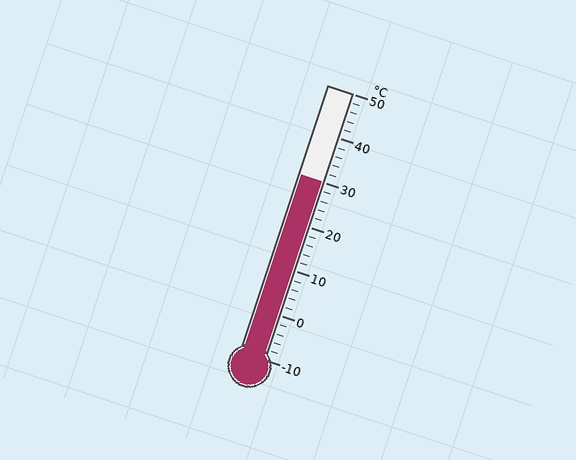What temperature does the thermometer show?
The thermometer shows approximately 30°C.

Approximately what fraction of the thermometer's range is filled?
The thermometer is filled to approximately 65% of its range.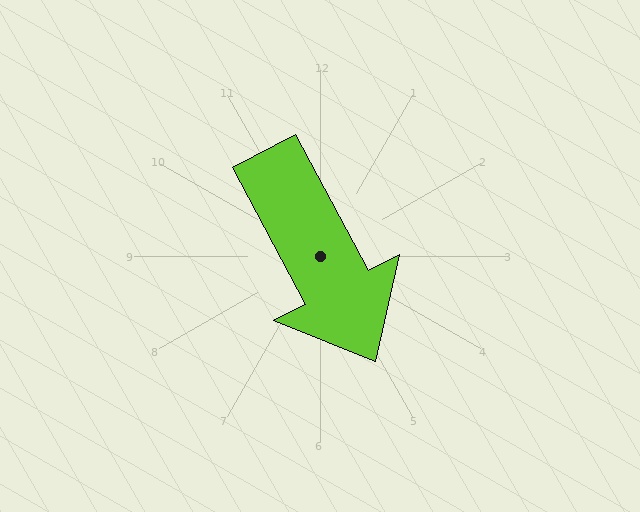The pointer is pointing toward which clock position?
Roughly 5 o'clock.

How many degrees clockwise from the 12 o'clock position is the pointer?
Approximately 152 degrees.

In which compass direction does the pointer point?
Southeast.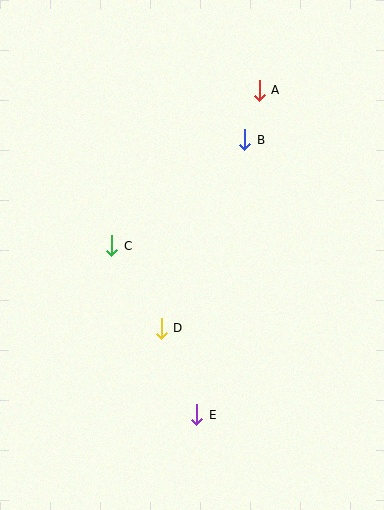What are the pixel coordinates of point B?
Point B is at (245, 140).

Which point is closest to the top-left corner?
Point C is closest to the top-left corner.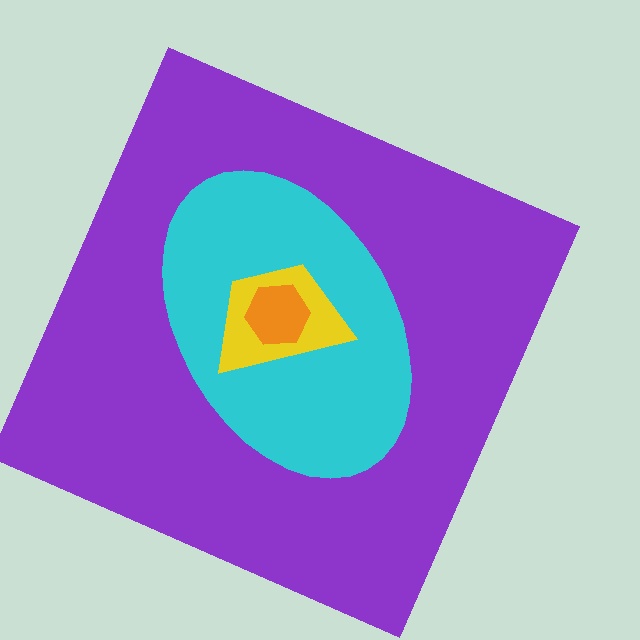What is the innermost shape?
The orange hexagon.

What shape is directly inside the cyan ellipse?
The yellow trapezoid.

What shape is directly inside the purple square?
The cyan ellipse.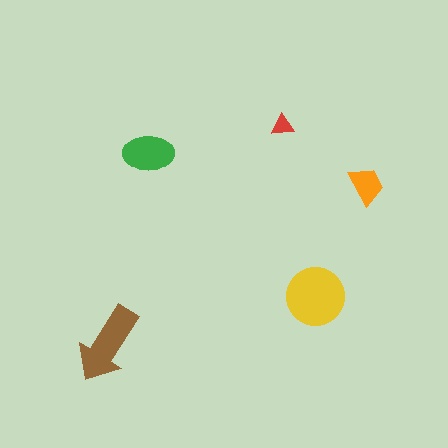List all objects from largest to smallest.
The yellow circle, the brown arrow, the green ellipse, the orange trapezoid, the red triangle.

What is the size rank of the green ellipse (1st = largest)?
3rd.